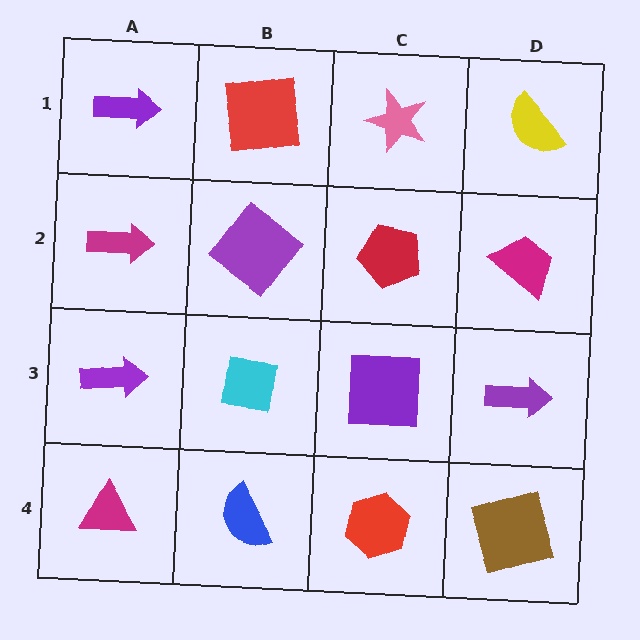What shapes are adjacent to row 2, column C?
A pink star (row 1, column C), a purple square (row 3, column C), a purple diamond (row 2, column B), a magenta trapezoid (row 2, column D).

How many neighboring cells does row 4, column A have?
2.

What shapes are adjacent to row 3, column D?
A magenta trapezoid (row 2, column D), a brown square (row 4, column D), a purple square (row 3, column C).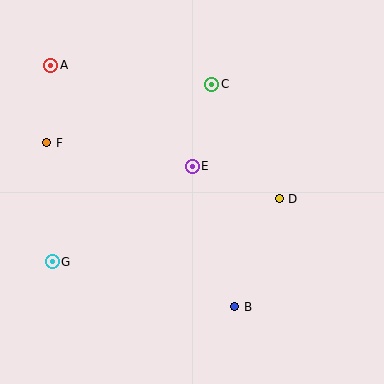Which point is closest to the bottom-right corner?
Point B is closest to the bottom-right corner.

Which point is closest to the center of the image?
Point E at (192, 166) is closest to the center.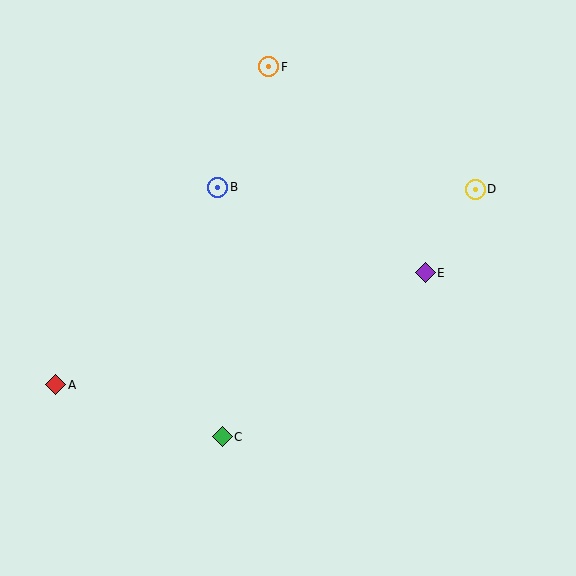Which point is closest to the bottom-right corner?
Point E is closest to the bottom-right corner.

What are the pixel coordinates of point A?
Point A is at (56, 385).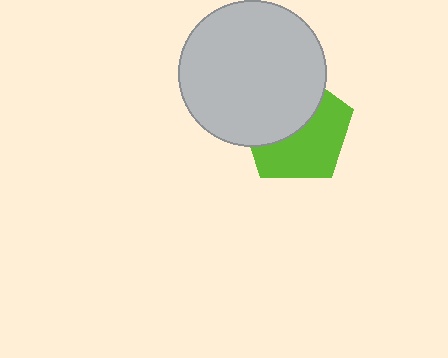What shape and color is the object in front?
The object in front is a light gray circle.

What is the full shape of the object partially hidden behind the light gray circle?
The partially hidden object is a lime pentagon.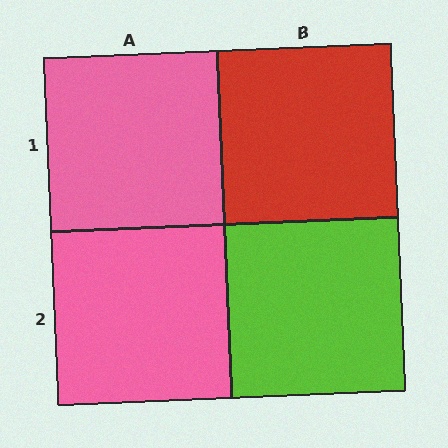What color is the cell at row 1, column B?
Red.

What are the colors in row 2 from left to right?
Pink, lime.